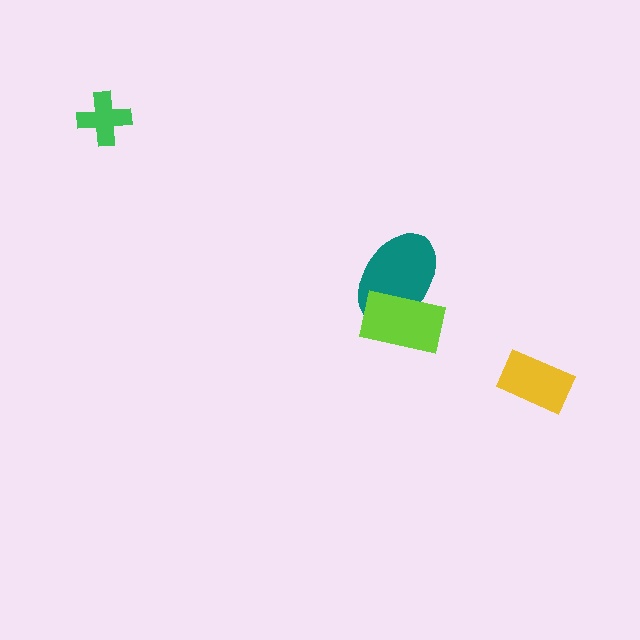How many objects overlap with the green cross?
0 objects overlap with the green cross.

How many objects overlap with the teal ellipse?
1 object overlaps with the teal ellipse.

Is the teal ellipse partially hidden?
Yes, it is partially covered by another shape.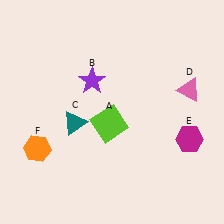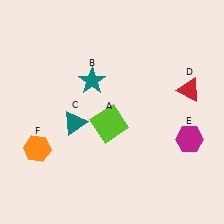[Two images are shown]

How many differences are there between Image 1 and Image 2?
There are 2 differences between the two images.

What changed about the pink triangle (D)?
In Image 1, D is pink. In Image 2, it changed to red.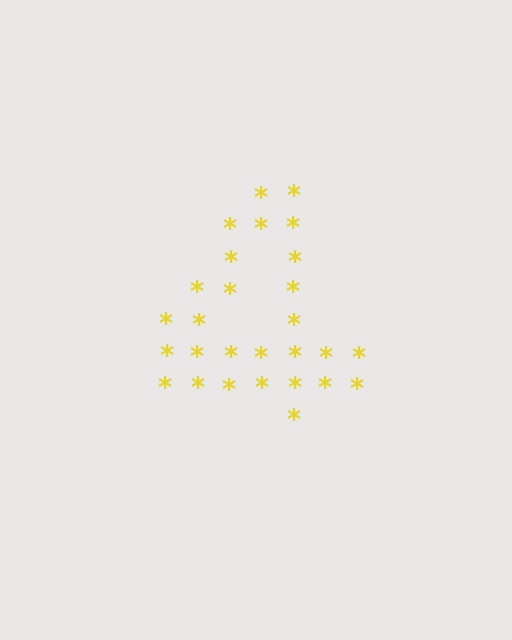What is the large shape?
The large shape is the digit 4.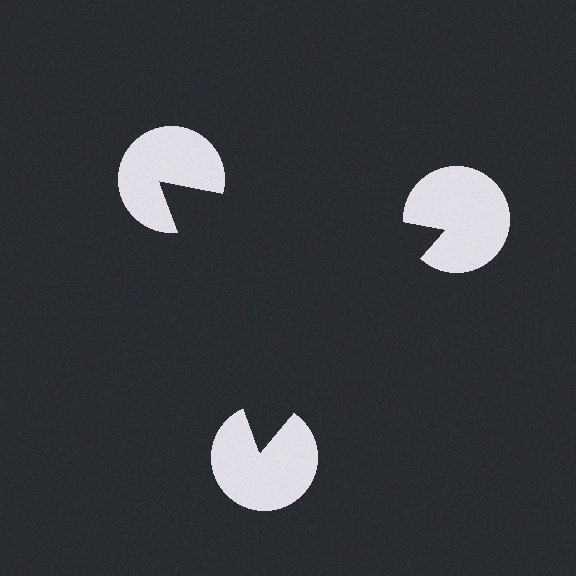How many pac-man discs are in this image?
There are 3 — one at each vertex of the illusory triangle.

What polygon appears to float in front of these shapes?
An illusory triangle — its edges are inferred from the aligned wedge cuts in the pac-man discs, not physically drawn.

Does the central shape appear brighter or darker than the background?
It typically appears slightly darker than the background, even though no actual brightness change is drawn.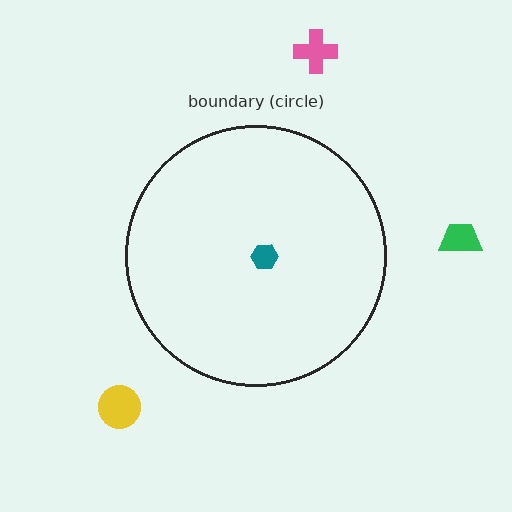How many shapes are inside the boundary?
1 inside, 3 outside.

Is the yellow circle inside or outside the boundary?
Outside.